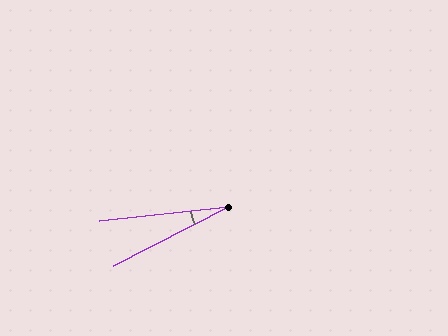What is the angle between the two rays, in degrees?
Approximately 21 degrees.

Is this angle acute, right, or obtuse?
It is acute.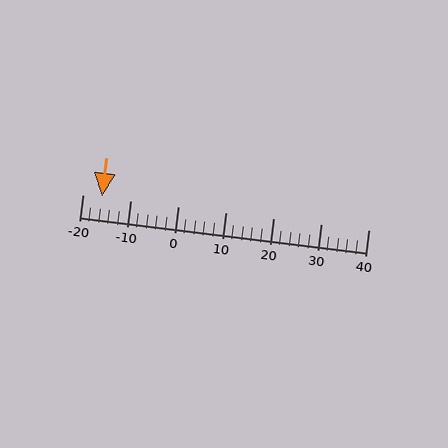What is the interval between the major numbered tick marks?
The major tick marks are spaced 10 units apart.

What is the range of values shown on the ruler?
The ruler shows values from -20 to 40.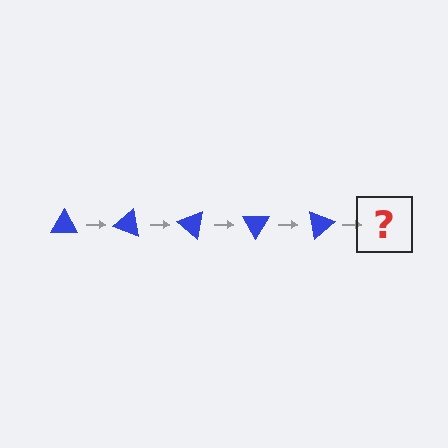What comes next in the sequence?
The next element should be a blue triangle rotated 100 degrees.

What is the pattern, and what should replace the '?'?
The pattern is that the triangle rotates 20 degrees each step. The '?' should be a blue triangle rotated 100 degrees.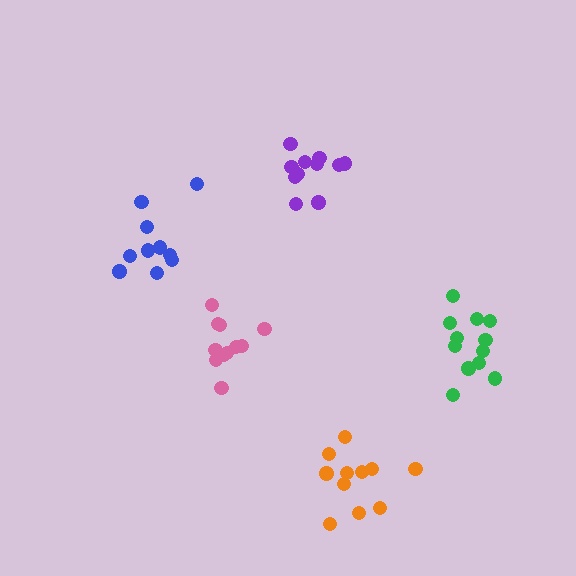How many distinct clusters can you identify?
There are 5 distinct clusters.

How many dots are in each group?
Group 1: 12 dots, Group 2: 11 dots, Group 3: 11 dots, Group 4: 11 dots, Group 5: 10 dots (55 total).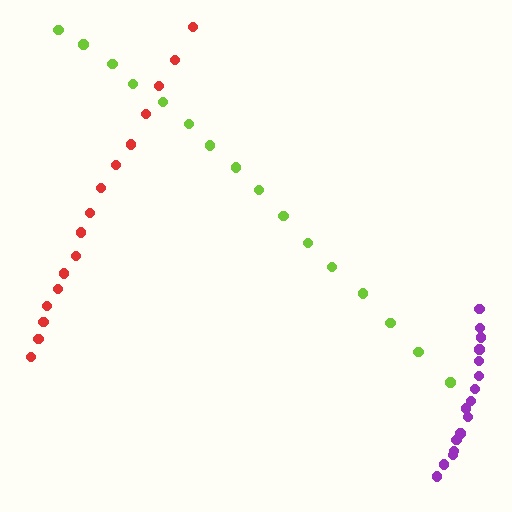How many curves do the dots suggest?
There are 3 distinct paths.